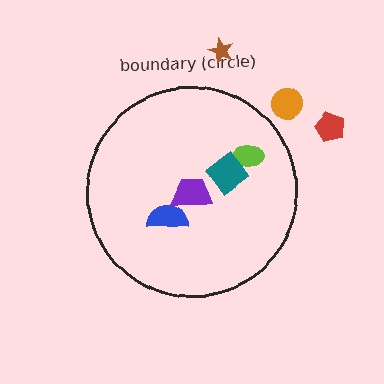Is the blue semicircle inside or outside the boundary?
Inside.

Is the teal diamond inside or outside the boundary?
Inside.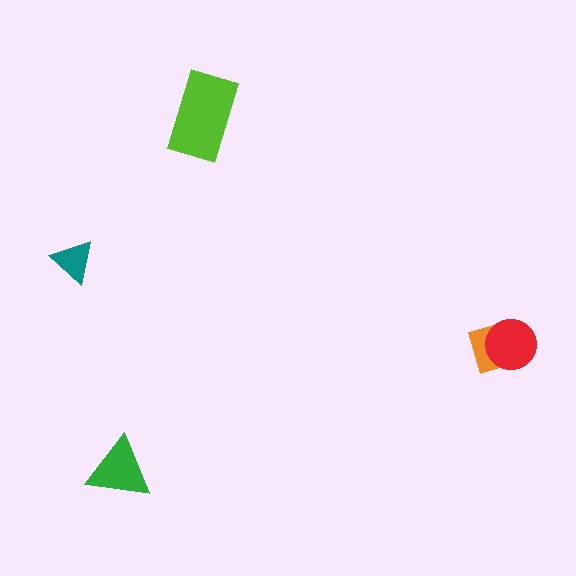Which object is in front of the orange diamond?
The red circle is in front of the orange diamond.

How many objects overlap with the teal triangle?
0 objects overlap with the teal triangle.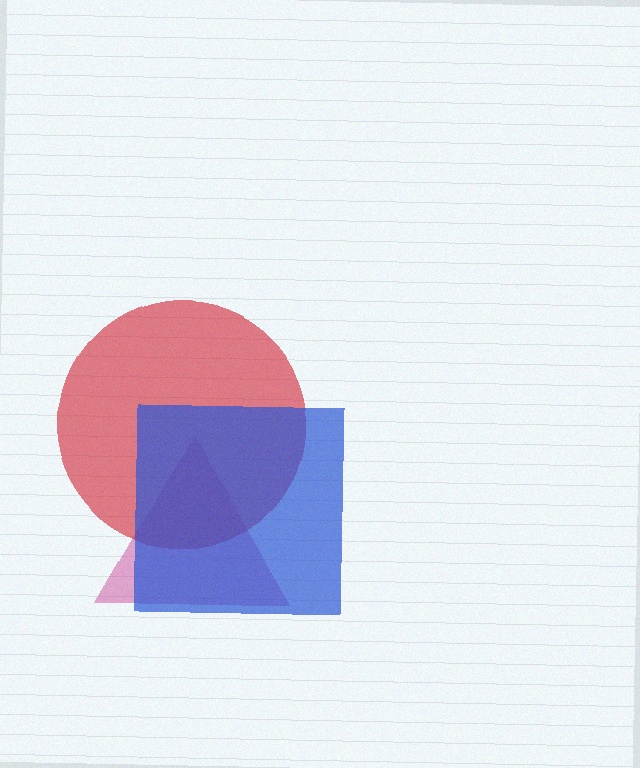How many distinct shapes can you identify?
There are 3 distinct shapes: a magenta triangle, a red circle, a blue square.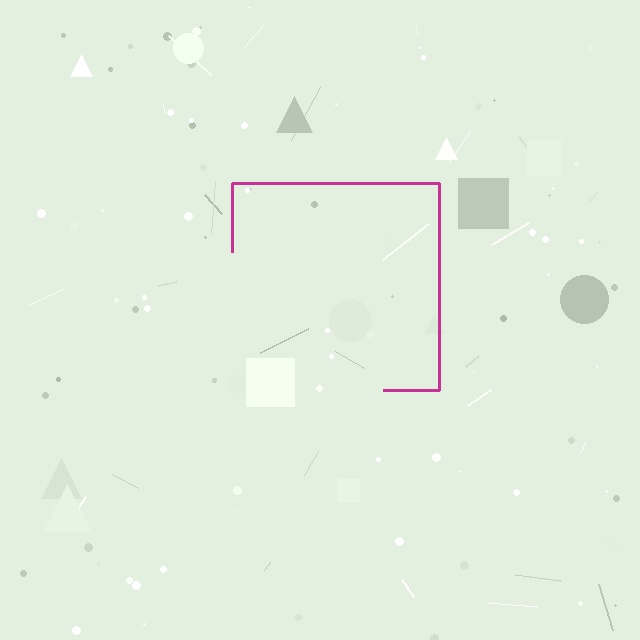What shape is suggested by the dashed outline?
The dashed outline suggests a square.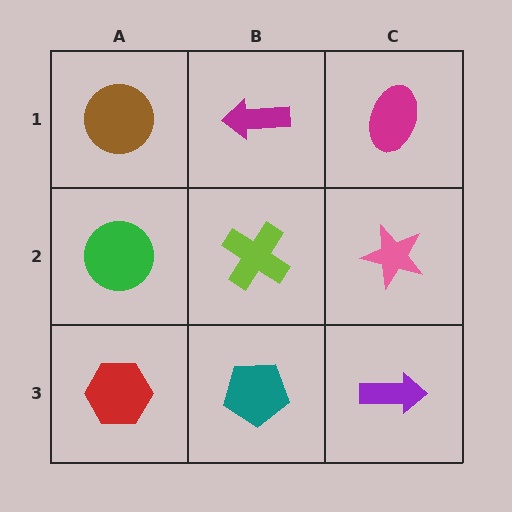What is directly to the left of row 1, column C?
A magenta arrow.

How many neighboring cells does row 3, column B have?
3.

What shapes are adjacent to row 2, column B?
A magenta arrow (row 1, column B), a teal pentagon (row 3, column B), a green circle (row 2, column A), a pink star (row 2, column C).